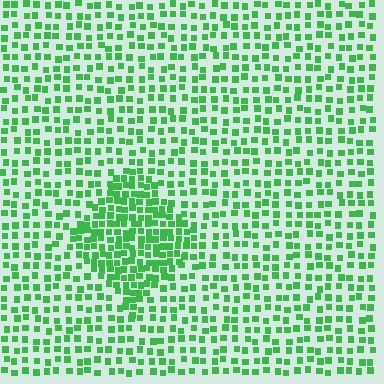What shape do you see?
I see a diamond.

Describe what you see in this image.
The image contains small green elements arranged at two different densities. A diamond-shaped region is visible where the elements are more densely packed than the surrounding area.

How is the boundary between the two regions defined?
The boundary is defined by a change in element density (approximately 1.9x ratio). All elements are the same color, size, and shape.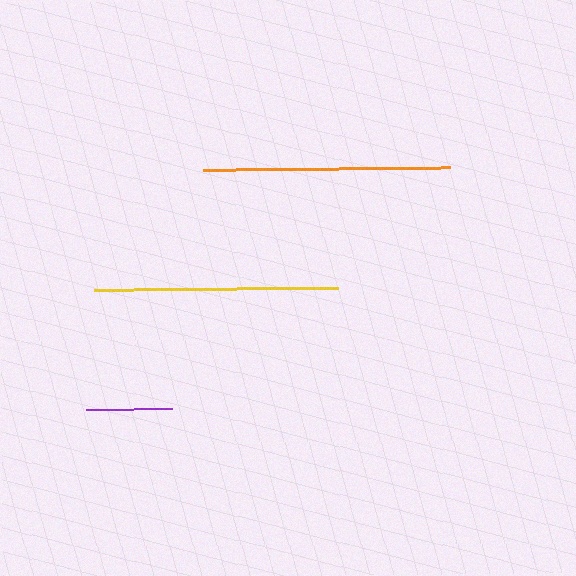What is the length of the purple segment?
The purple segment is approximately 86 pixels long.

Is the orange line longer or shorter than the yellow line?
The orange line is longer than the yellow line.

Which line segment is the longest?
The orange line is the longest at approximately 247 pixels.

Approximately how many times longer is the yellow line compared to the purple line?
The yellow line is approximately 2.8 times the length of the purple line.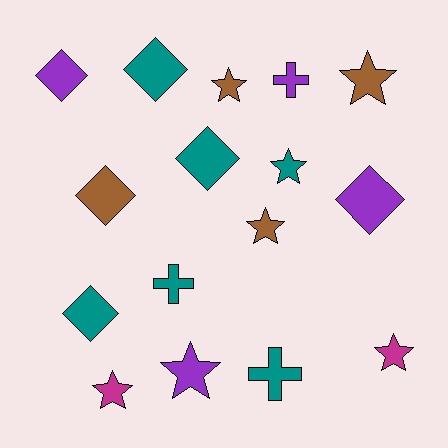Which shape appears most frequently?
Star, with 7 objects.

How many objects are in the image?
There are 16 objects.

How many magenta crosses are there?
There are no magenta crosses.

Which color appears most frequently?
Teal, with 6 objects.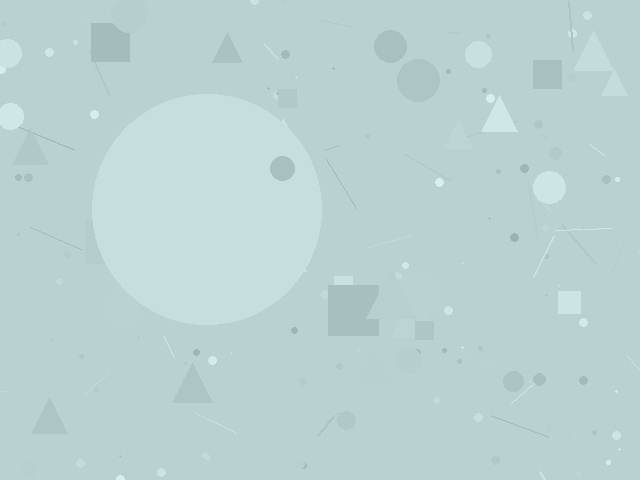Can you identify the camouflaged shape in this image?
The camouflaged shape is a circle.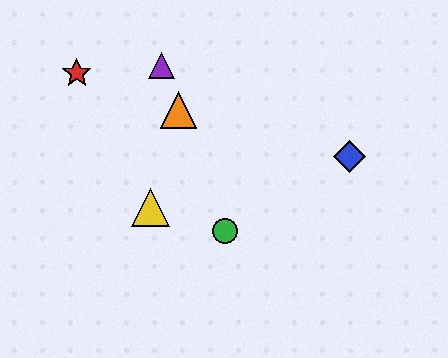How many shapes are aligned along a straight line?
3 shapes (the green circle, the purple triangle, the orange triangle) are aligned along a straight line.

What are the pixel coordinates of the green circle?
The green circle is at (225, 231).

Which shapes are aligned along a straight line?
The green circle, the purple triangle, the orange triangle are aligned along a straight line.